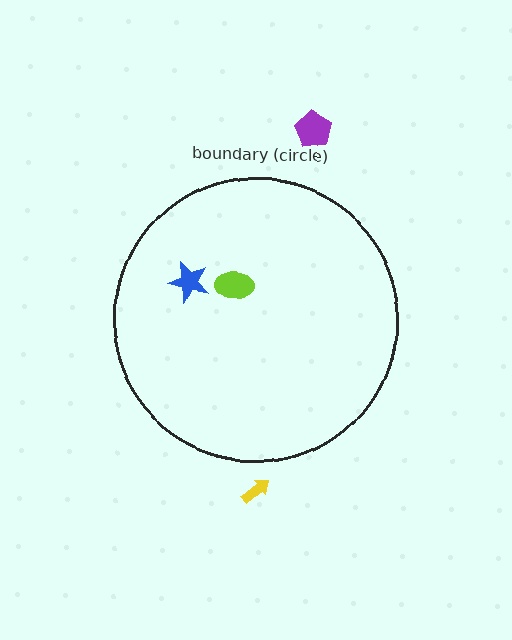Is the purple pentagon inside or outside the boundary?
Outside.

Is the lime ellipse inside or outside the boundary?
Inside.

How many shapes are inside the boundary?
2 inside, 2 outside.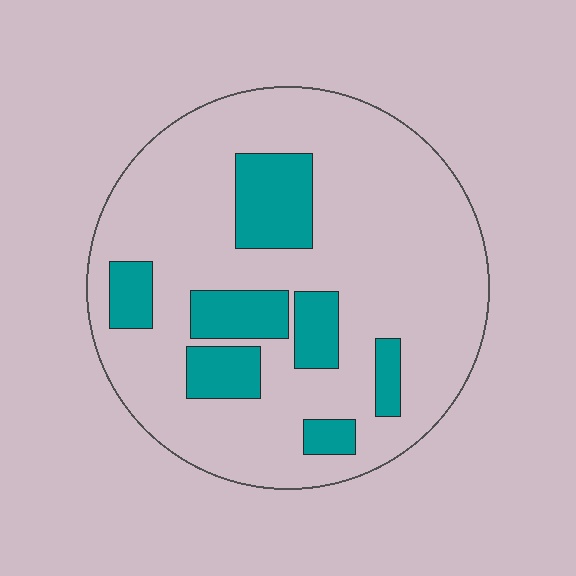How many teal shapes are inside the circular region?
7.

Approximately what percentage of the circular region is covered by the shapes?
Approximately 20%.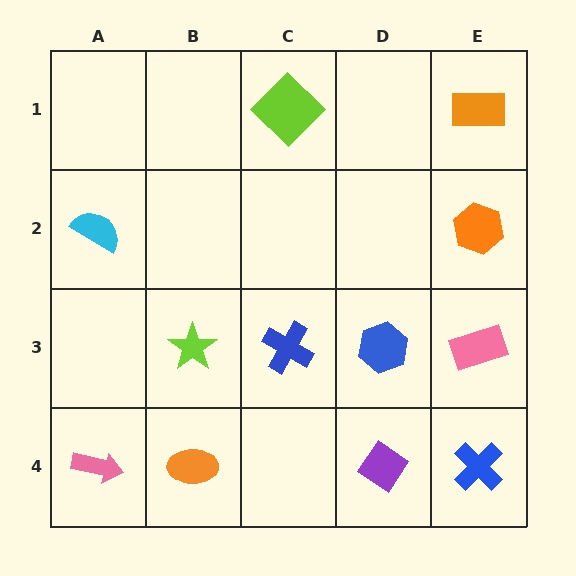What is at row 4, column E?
A blue cross.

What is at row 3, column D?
A blue hexagon.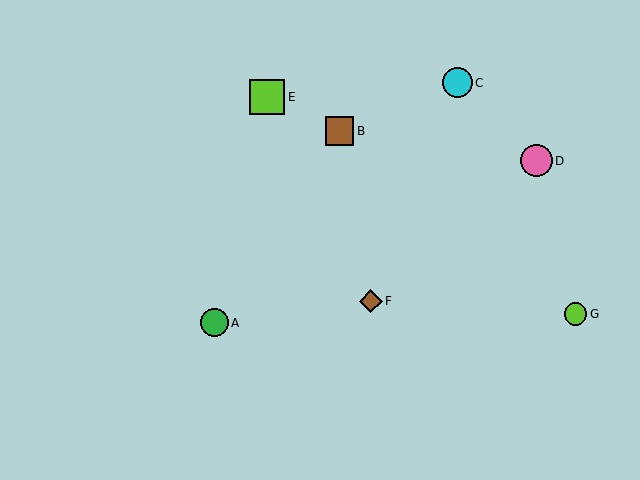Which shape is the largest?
The lime square (labeled E) is the largest.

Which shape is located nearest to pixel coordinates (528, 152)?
The pink circle (labeled D) at (536, 161) is nearest to that location.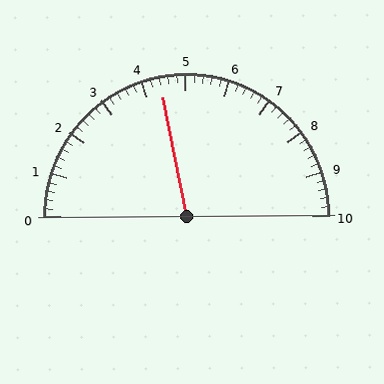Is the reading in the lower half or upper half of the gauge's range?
The reading is in the lower half of the range (0 to 10).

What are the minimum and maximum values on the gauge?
The gauge ranges from 0 to 10.